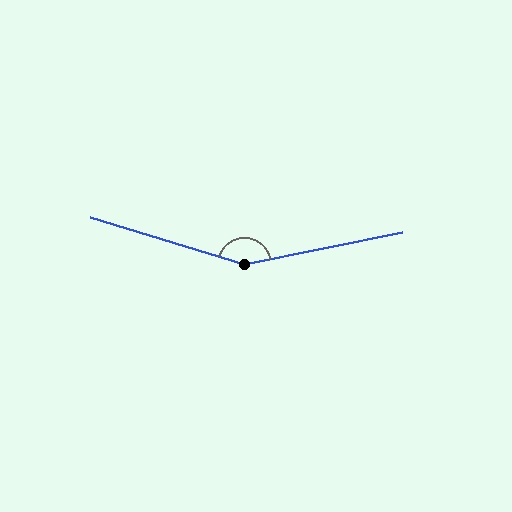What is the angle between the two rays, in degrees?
Approximately 151 degrees.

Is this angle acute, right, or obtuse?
It is obtuse.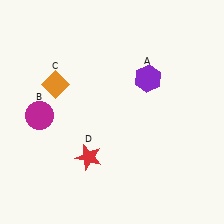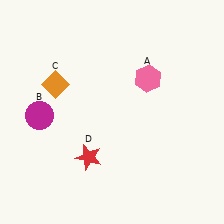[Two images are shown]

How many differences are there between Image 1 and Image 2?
There is 1 difference between the two images.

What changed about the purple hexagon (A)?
In Image 1, A is purple. In Image 2, it changed to pink.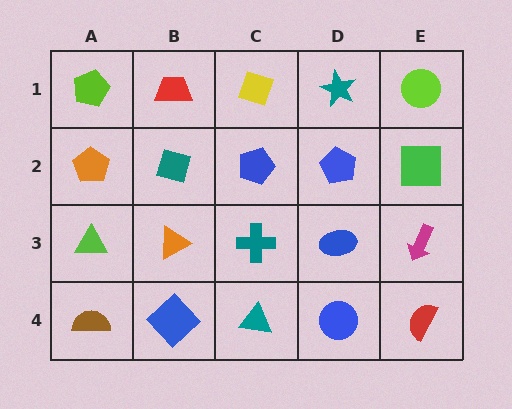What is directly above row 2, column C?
A yellow diamond.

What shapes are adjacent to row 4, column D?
A blue ellipse (row 3, column D), a teal triangle (row 4, column C), a red semicircle (row 4, column E).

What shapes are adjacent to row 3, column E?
A green square (row 2, column E), a red semicircle (row 4, column E), a blue ellipse (row 3, column D).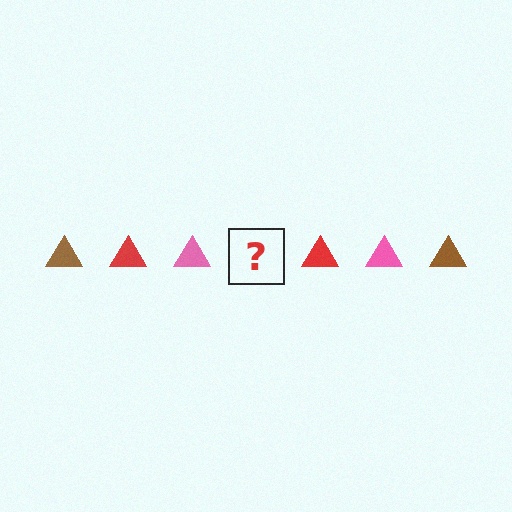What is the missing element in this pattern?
The missing element is a brown triangle.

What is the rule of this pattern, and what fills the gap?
The rule is that the pattern cycles through brown, red, pink triangles. The gap should be filled with a brown triangle.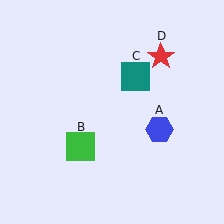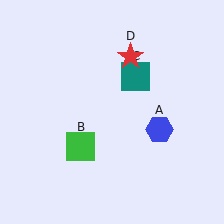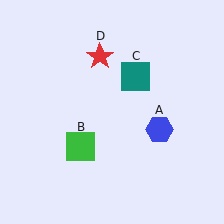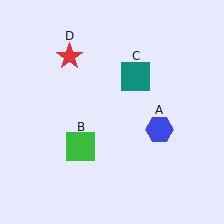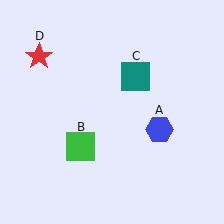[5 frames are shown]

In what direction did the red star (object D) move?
The red star (object D) moved left.